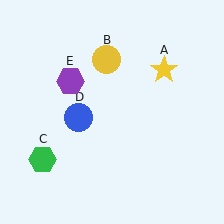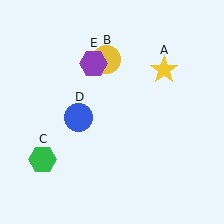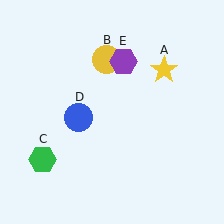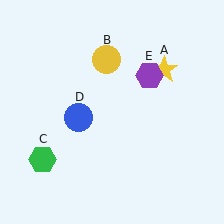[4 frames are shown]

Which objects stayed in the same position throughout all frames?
Yellow star (object A) and yellow circle (object B) and green hexagon (object C) and blue circle (object D) remained stationary.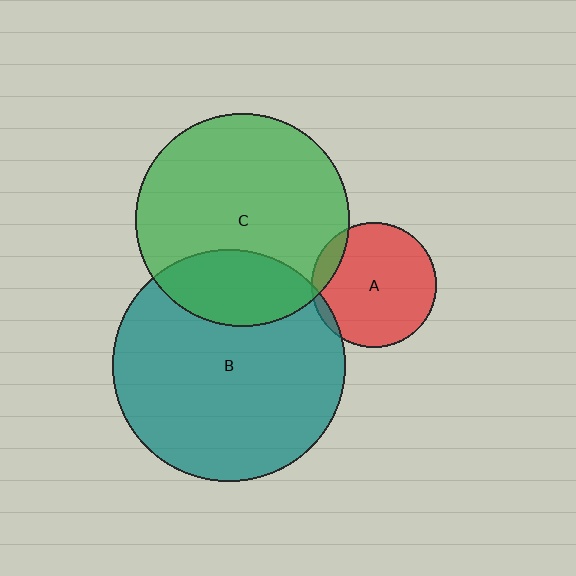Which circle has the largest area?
Circle B (teal).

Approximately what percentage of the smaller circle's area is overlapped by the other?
Approximately 10%.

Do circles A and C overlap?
Yes.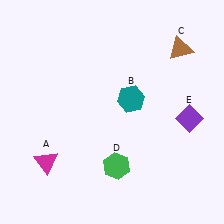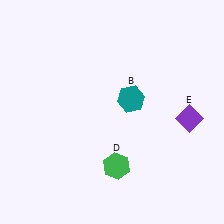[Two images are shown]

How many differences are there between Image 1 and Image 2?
There are 2 differences between the two images.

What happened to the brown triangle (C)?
The brown triangle (C) was removed in Image 2. It was in the top-right area of Image 1.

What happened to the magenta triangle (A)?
The magenta triangle (A) was removed in Image 2. It was in the bottom-left area of Image 1.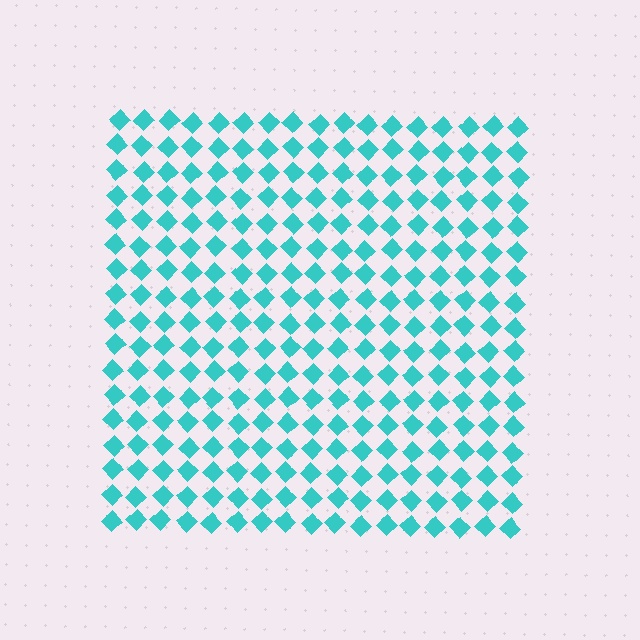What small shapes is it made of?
It is made of small diamonds.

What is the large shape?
The large shape is a square.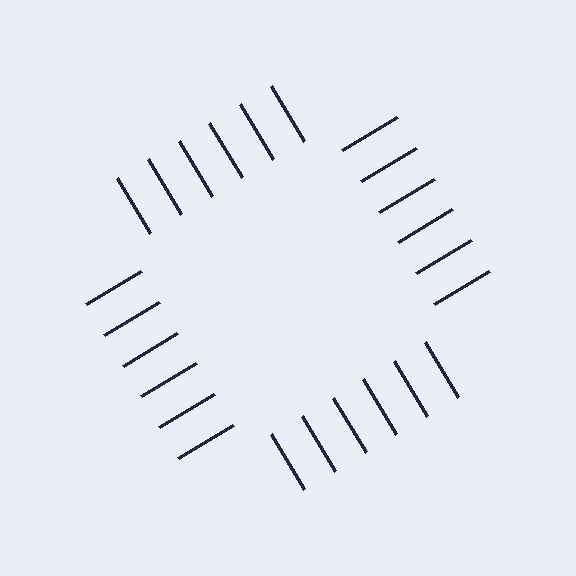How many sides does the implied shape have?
4 sides — the line-ends trace a square.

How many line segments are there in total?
24 — 6 along each of the 4 edges.